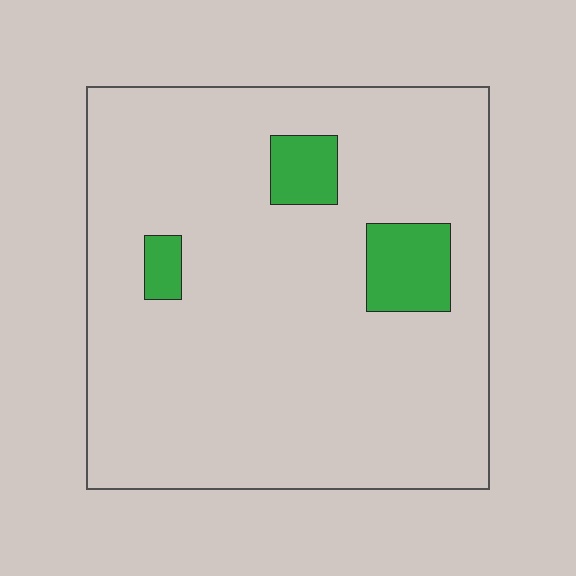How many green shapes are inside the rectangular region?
3.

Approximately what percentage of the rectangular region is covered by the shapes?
Approximately 10%.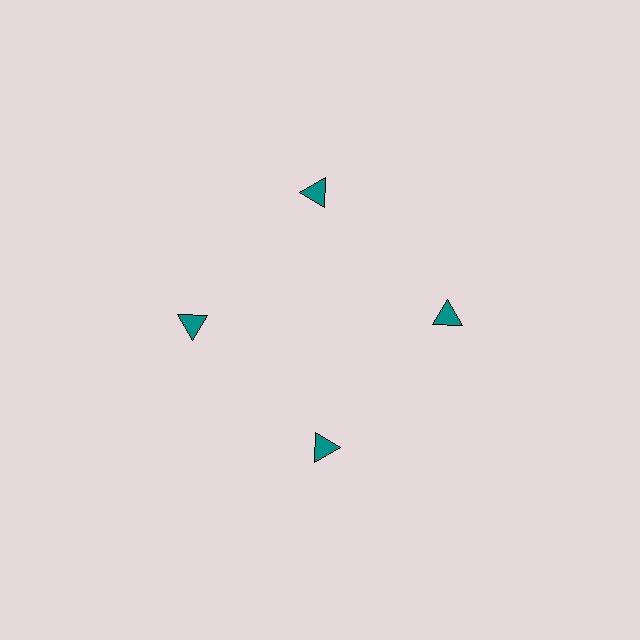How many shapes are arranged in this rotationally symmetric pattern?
There are 4 shapes, arranged in 4 groups of 1.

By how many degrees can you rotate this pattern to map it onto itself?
The pattern maps onto itself every 90 degrees of rotation.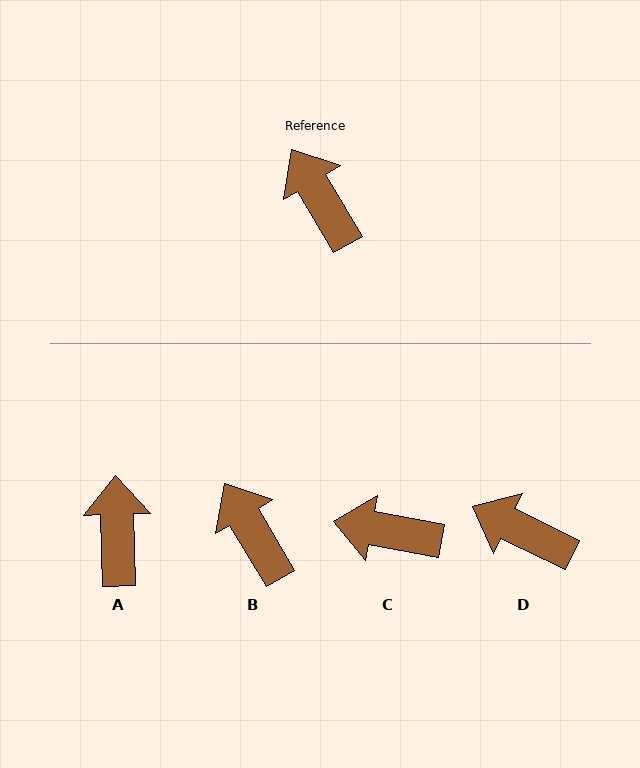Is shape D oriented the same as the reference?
No, it is off by about 34 degrees.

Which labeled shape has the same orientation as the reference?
B.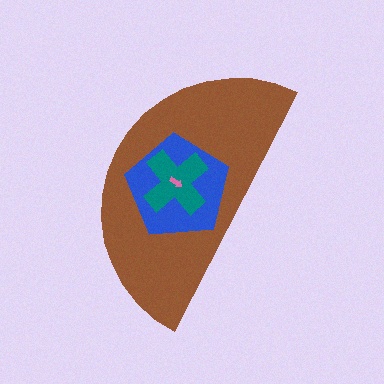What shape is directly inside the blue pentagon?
The teal cross.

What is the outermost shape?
The brown semicircle.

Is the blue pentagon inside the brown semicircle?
Yes.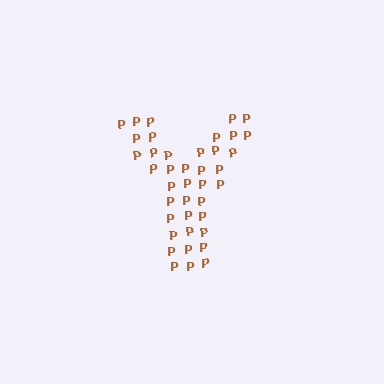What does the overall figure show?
The overall figure shows the letter Y.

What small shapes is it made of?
It is made of small letter P's.